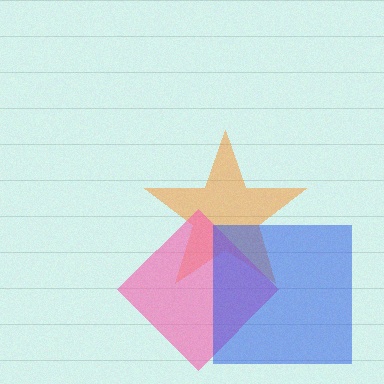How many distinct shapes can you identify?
There are 3 distinct shapes: an orange star, a pink diamond, a blue square.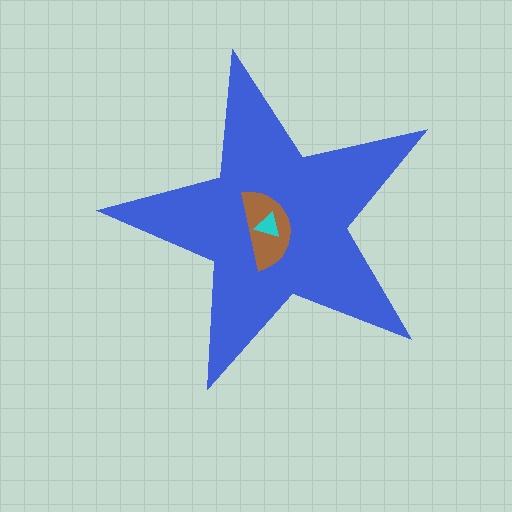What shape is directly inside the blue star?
The brown semicircle.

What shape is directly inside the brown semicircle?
The cyan triangle.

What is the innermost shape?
The cyan triangle.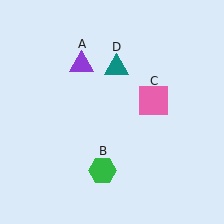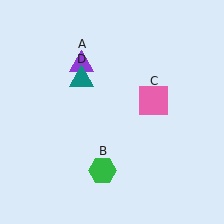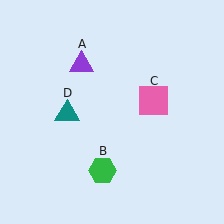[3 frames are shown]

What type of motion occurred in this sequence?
The teal triangle (object D) rotated counterclockwise around the center of the scene.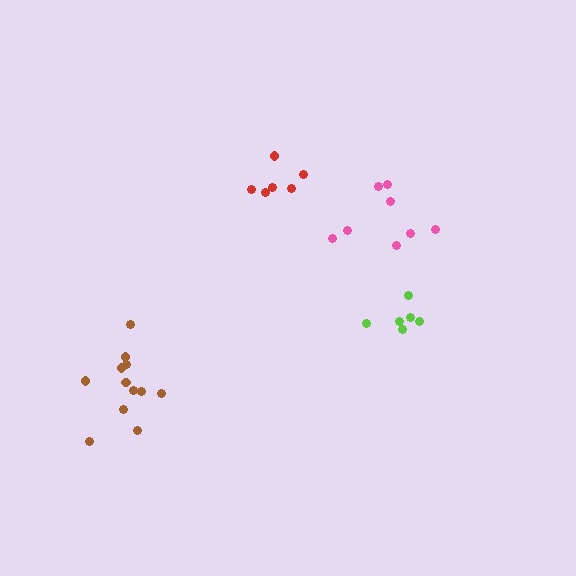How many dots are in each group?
Group 1: 6 dots, Group 2: 8 dots, Group 3: 12 dots, Group 4: 6 dots (32 total).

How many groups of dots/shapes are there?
There are 4 groups.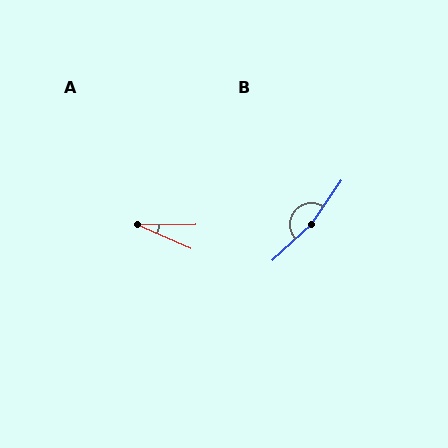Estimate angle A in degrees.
Approximately 24 degrees.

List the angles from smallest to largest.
A (24°), B (168°).